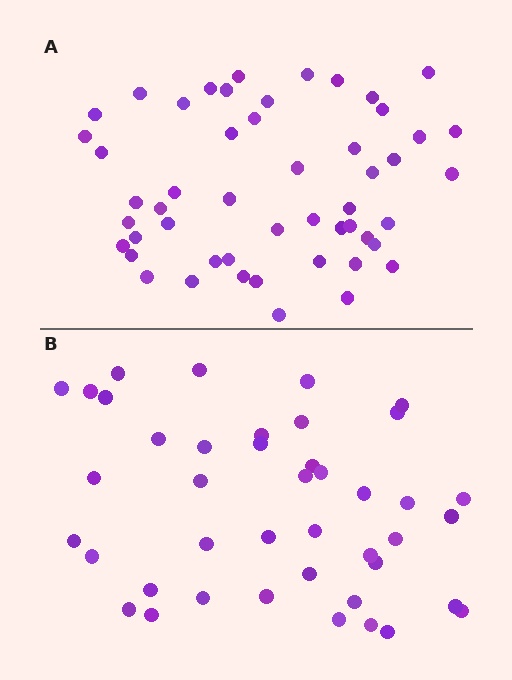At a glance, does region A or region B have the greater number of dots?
Region A (the top region) has more dots.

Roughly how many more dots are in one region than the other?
Region A has roughly 8 or so more dots than region B.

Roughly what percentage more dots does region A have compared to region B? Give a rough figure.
About 20% more.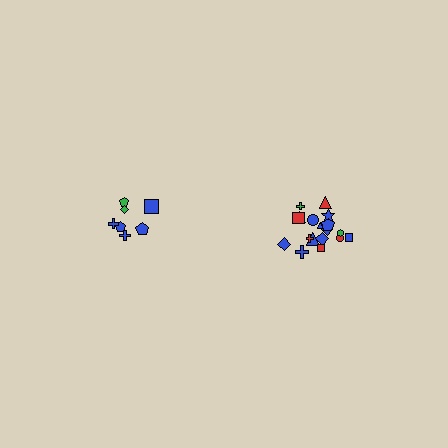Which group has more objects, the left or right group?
The right group.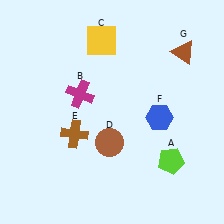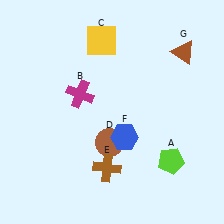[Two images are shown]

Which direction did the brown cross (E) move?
The brown cross (E) moved down.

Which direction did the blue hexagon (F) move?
The blue hexagon (F) moved left.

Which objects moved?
The objects that moved are: the brown cross (E), the blue hexagon (F).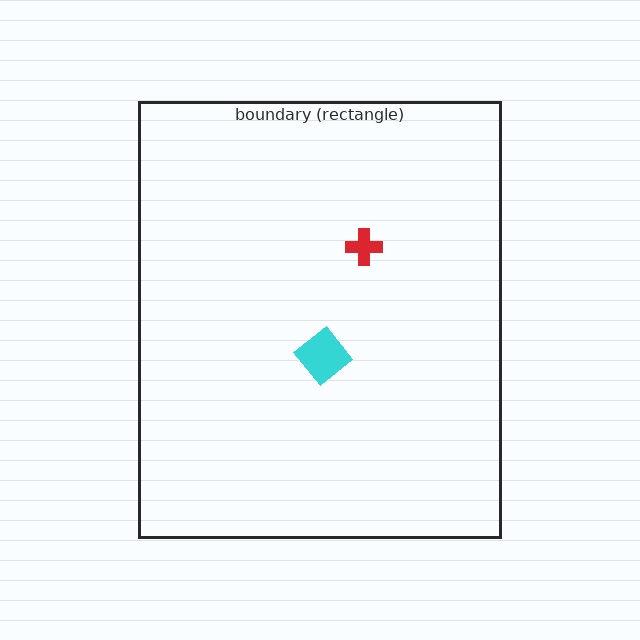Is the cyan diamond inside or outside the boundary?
Inside.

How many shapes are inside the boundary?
2 inside, 0 outside.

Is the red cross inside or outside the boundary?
Inside.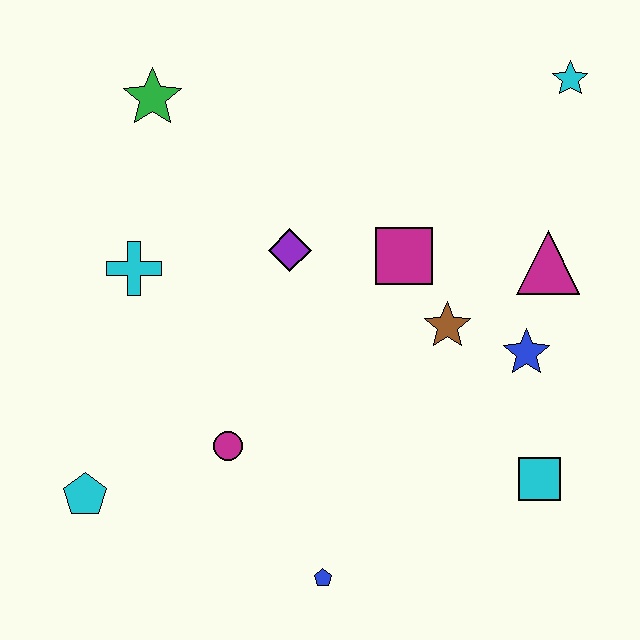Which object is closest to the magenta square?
The brown star is closest to the magenta square.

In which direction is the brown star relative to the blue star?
The brown star is to the left of the blue star.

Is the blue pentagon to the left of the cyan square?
Yes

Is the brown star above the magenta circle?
Yes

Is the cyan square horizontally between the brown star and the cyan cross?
No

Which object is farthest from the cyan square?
The green star is farthest from the cyan square.